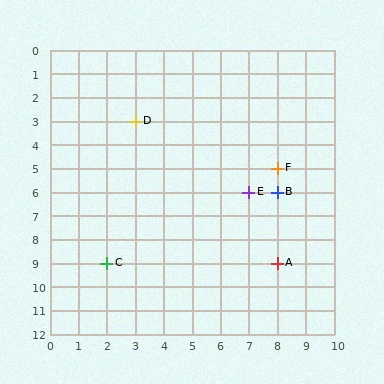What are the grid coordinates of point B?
Point B is at grid coordinates (8, 6).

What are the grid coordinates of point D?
Point D is at grid coordinates (3, 3).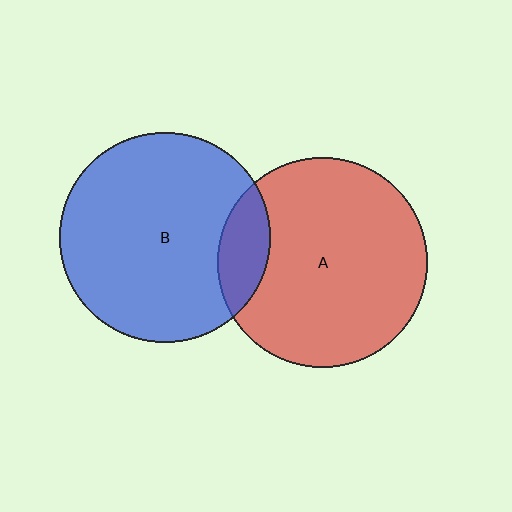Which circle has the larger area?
Circle B (blue).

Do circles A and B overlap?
Yes.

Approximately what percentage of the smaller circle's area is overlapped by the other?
Approximately 15%.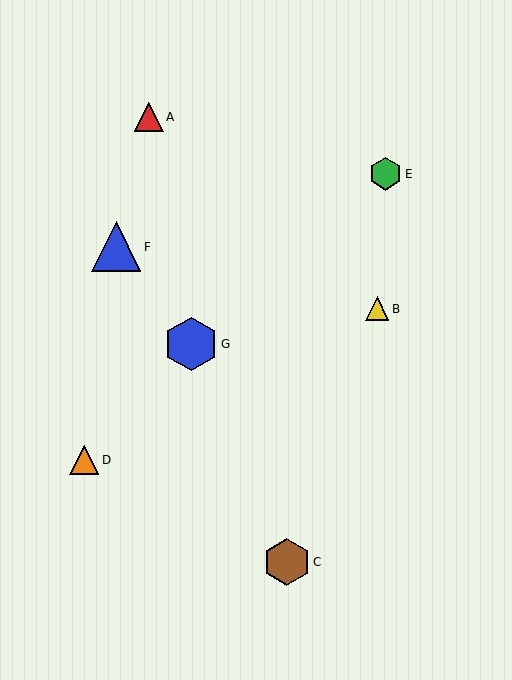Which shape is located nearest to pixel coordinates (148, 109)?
The red triangle (labeled A) at (149, 117) is nearest to that location.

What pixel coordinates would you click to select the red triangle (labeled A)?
Click at (149, 117) to select the red triangle A.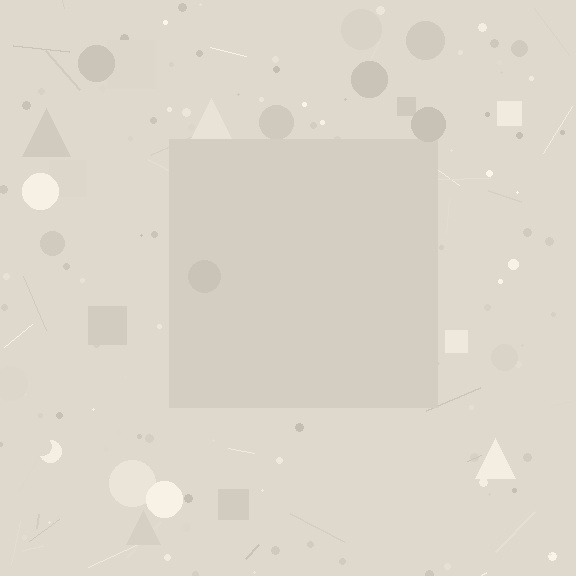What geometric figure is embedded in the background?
A square is embedded in the background.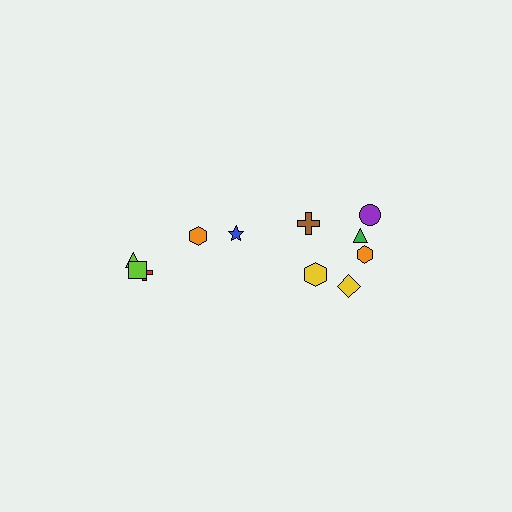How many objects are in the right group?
There are 7 objects.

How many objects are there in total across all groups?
There are 11 objects.